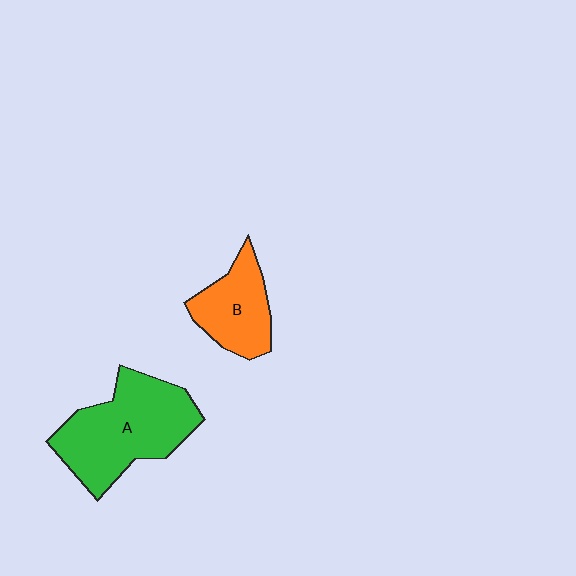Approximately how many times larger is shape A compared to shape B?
Approximately 1.8 times.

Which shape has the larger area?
Shape A (green).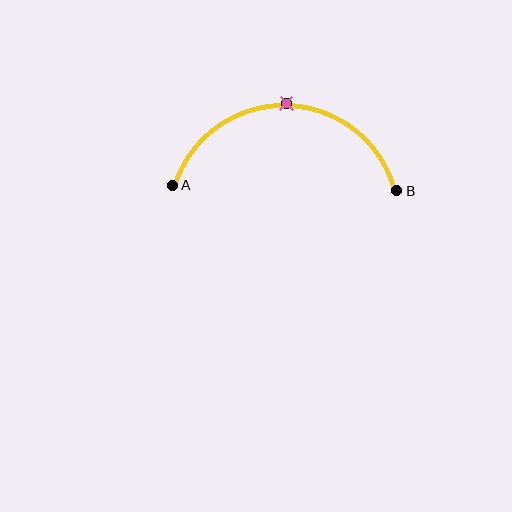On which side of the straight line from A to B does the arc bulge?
The arc bulges above the straight line connecting A and B.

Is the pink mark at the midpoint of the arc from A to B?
Yes. The pink mark lies on the arc at equal arc-length from both A and B — it is the arc midpoint.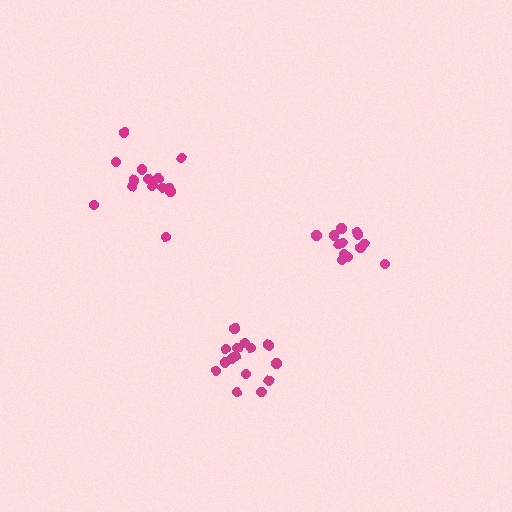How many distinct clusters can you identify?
There are 3 distinct clusters.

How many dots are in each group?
Group 1: 15 dots, Group 2: 15 dots, Group 3: 13 dots (43 total).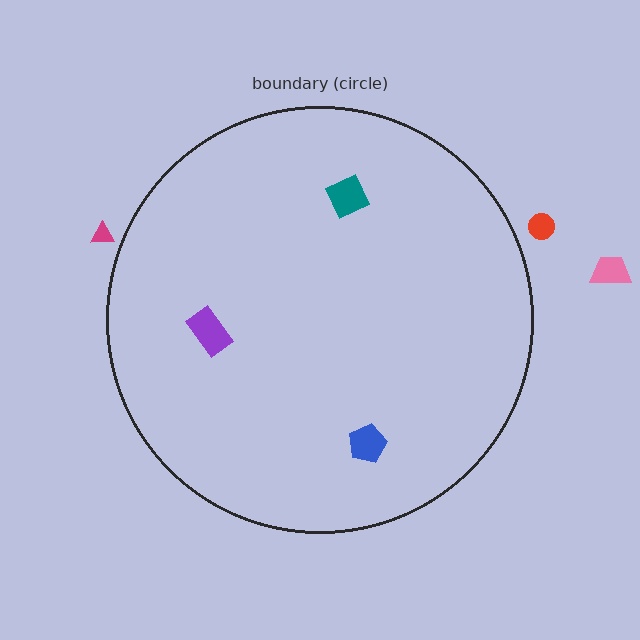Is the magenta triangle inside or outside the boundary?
Outside.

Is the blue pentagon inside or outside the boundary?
Inside.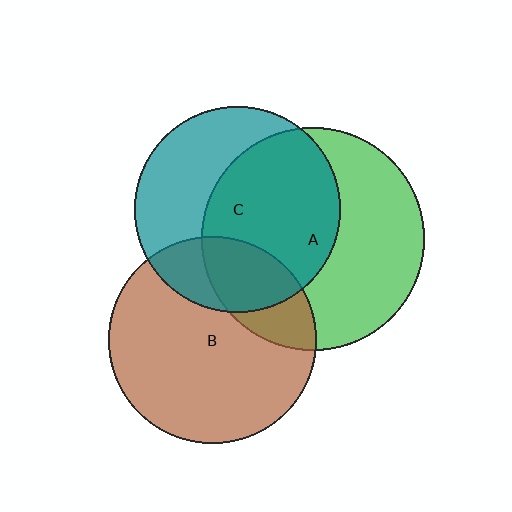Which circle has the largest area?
Circle A (green).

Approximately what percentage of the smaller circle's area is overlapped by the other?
Approximately 25%.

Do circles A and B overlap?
Yes.